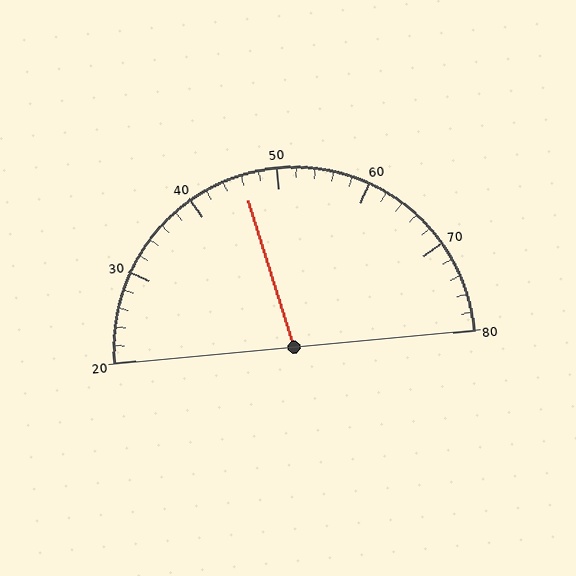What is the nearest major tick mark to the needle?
The nearest major tick mark is 50.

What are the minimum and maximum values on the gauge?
The gauge ranges from 20 to 80.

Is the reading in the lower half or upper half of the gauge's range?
The reading is in the lower half of the range (20 to 80).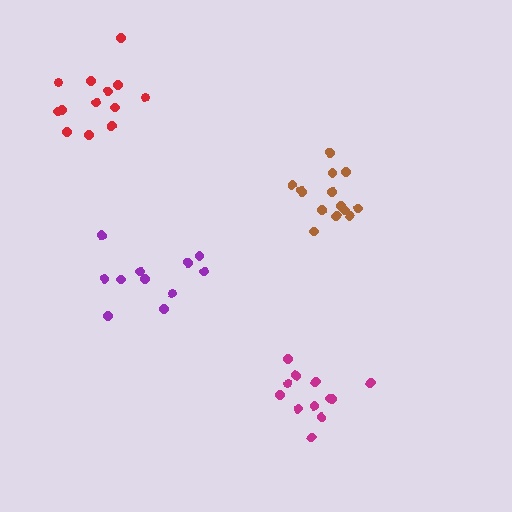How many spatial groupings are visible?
There are 4 spatial groupings.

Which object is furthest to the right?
The brown cluster is rightmost.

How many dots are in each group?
Group 1: 14 dots, Group 2: 13 dots, Group 3: 11 dots, Group 4: 12 dots (50 total).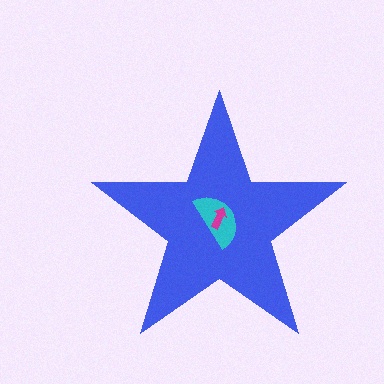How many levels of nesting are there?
3.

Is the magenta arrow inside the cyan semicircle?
Yes.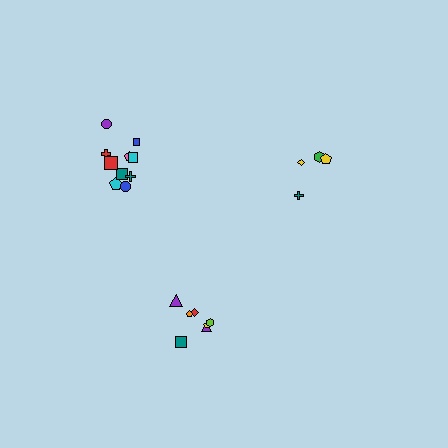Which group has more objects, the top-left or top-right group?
The top-left group.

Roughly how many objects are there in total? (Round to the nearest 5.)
Roughly 20 objects in total.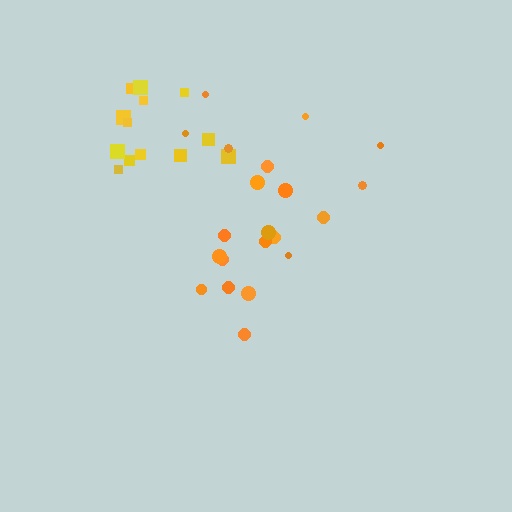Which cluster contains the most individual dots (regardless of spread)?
Orange (21).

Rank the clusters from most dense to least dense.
orange, yellow.